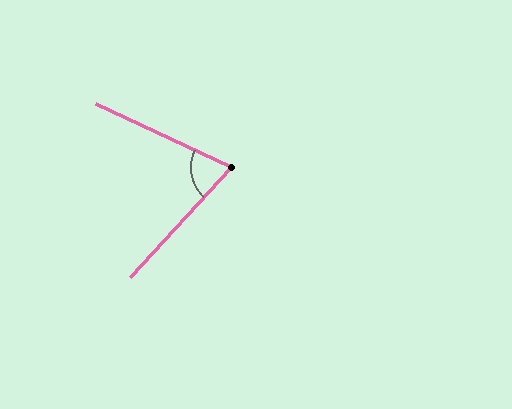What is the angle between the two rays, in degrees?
Approximately 73 degrees.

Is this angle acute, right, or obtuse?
It is acute.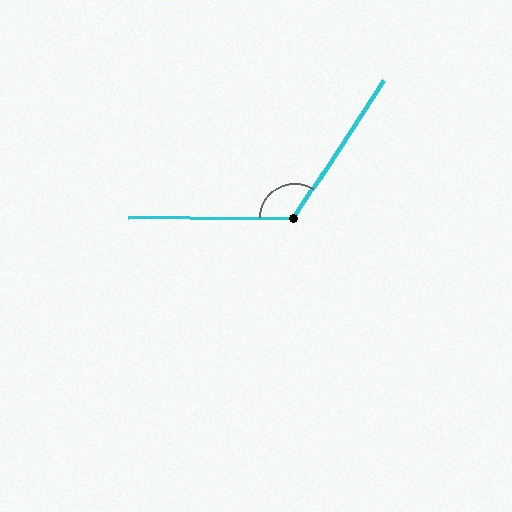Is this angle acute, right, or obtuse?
It is obtuse.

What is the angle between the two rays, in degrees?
Approximately 123 degrees.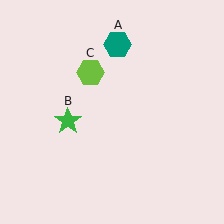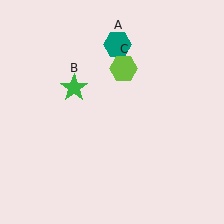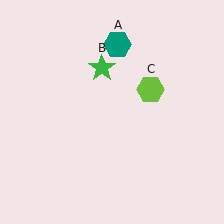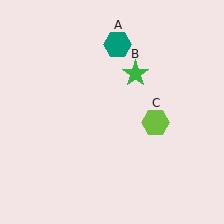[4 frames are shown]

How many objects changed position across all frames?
2 objects changed position: green star (object B), lime hexagon (object C).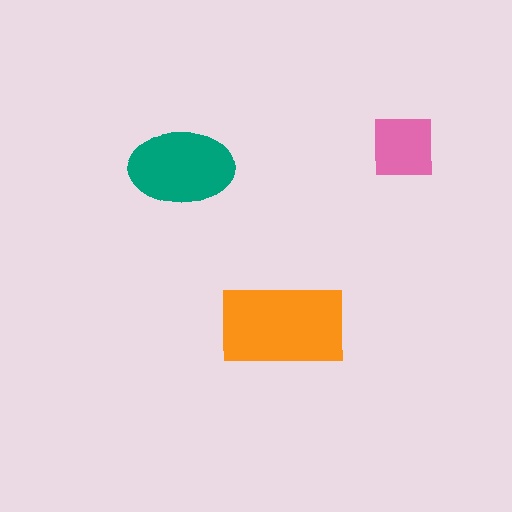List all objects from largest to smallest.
The orange rectangle, the teal ellipse, the pink square.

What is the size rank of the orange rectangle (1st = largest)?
1st.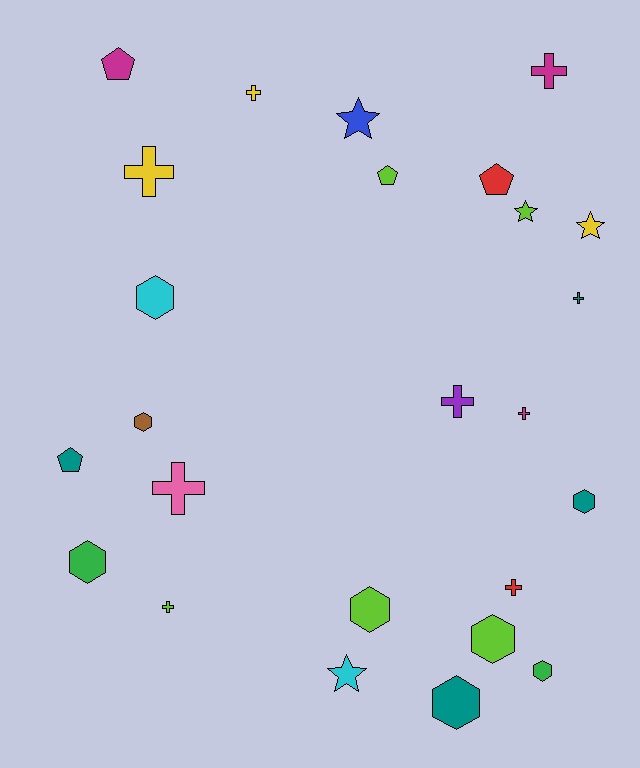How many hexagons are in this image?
There are 8 hexagons.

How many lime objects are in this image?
There are 5 lime objects.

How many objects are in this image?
There are 25 objects.